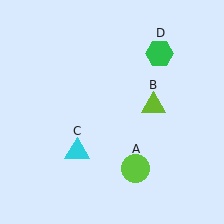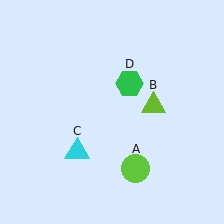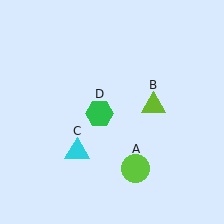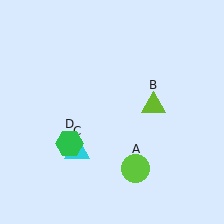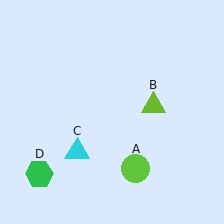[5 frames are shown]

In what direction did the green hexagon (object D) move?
The green hexagon (object D) moved down and to the left.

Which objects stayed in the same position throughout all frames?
Lime circle (object A) and lime triangle (object B) and cyan triangle (object C) remained stationary.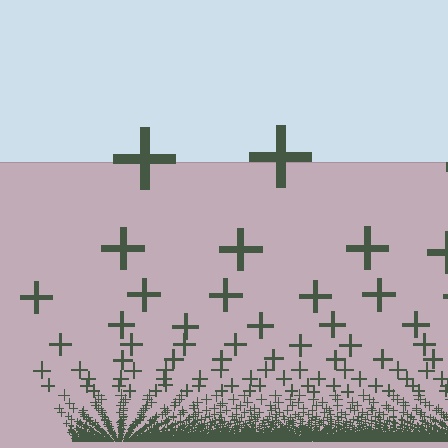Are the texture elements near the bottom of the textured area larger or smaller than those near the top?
Smaller. The gradient is inverted — elements near the bottom are smaller and denser.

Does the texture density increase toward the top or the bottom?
Density increases toward the bottom.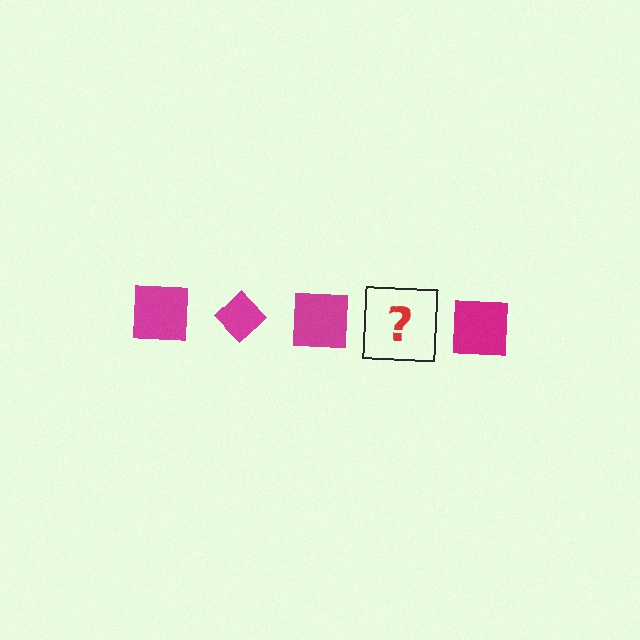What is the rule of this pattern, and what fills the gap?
The rule is that the pattern cycles through square, diamond shapes in magenta. The gap should be filled with a magenta diamond.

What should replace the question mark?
The question mark should be replaced with a magenta diamond.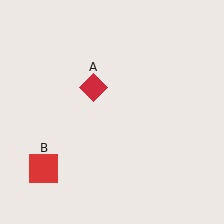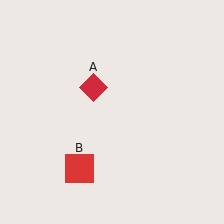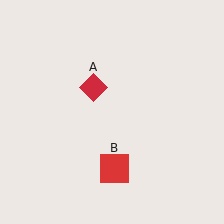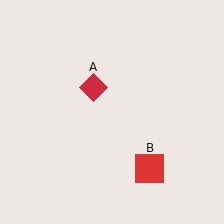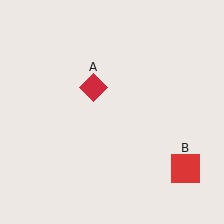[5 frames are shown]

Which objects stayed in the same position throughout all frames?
Red diamond (object A) remained stationary.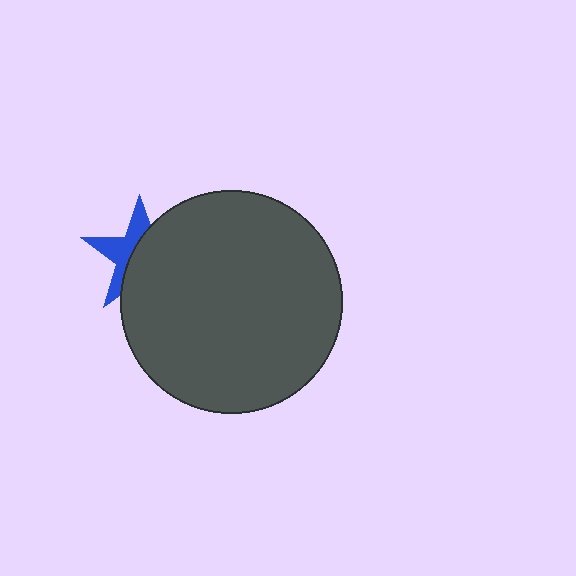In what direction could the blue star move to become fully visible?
The blue star could move left. That would shift it out from behind the dark gray circle entirely.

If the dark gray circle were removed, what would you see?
You would see the complete blue star.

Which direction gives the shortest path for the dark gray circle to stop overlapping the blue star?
Moving right gives the shortest separation.